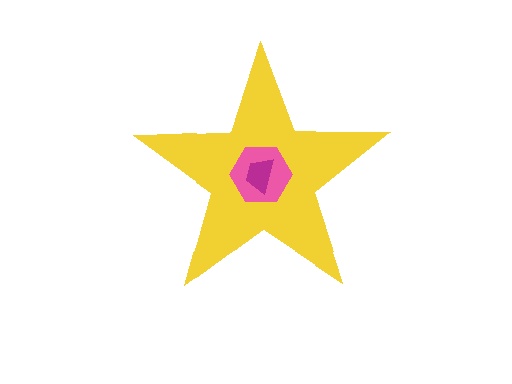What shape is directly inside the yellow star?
The pink hexagon.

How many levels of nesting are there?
3.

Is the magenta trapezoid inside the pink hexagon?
Yes.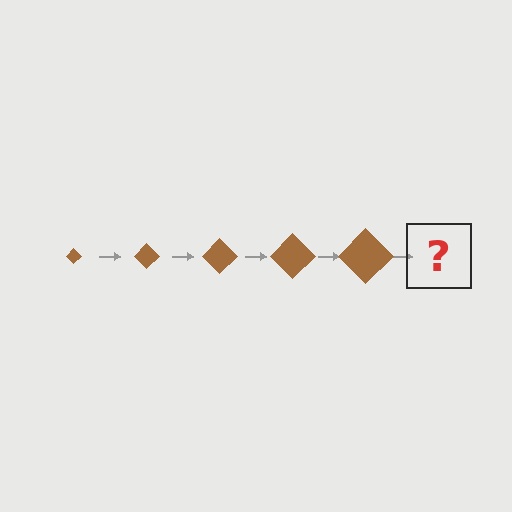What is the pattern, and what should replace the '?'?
The pattern is that the diamond gets progressively larger each step. The '?' should be a brown diamond, larger than the previous one.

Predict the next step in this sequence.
The next step is a brown diamond, larger than the previous one.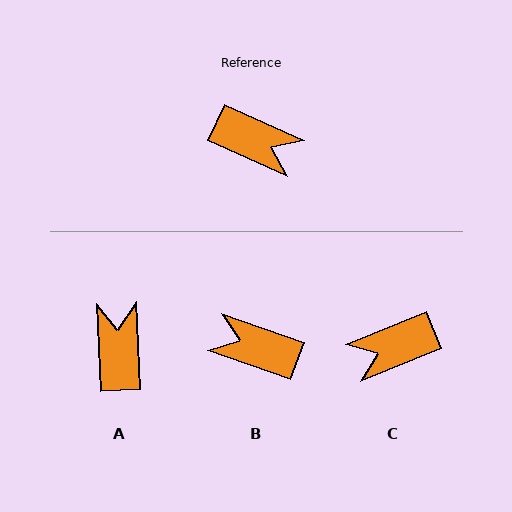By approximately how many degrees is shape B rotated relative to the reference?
Approximately 175 degrees clockwise.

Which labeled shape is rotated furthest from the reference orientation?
B, about 175 degrees away.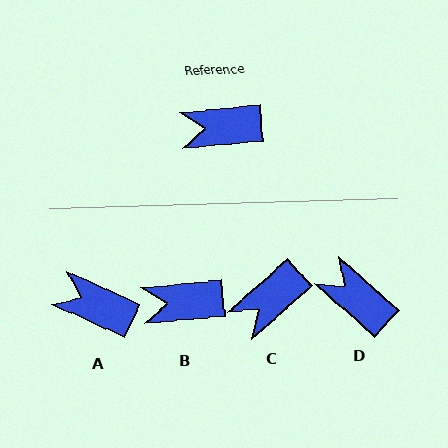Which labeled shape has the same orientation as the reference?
B.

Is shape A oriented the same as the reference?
No, it is off by about 30 degrees.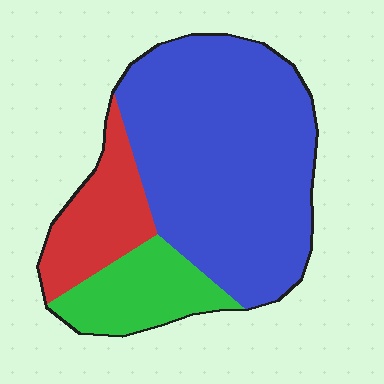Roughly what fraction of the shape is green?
Green covers about 15% of the shape.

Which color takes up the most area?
Blue, at roughly 65%.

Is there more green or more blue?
Blue.